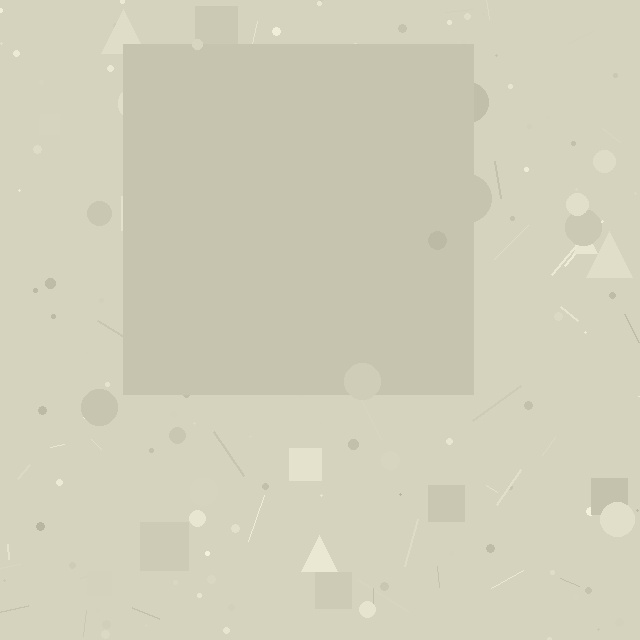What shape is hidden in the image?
A square is hidden in the image.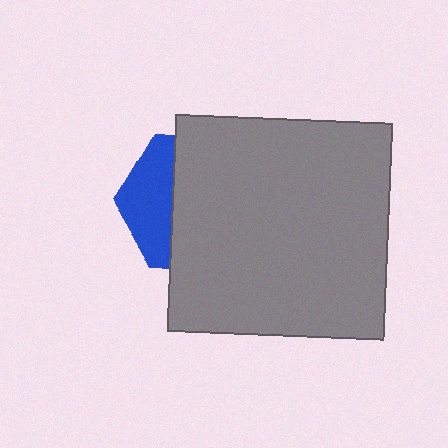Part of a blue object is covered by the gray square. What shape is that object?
It is a hexagon.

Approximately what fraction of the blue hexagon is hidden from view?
Roughly 66% of the blue hexagon is hidden behind the gray square.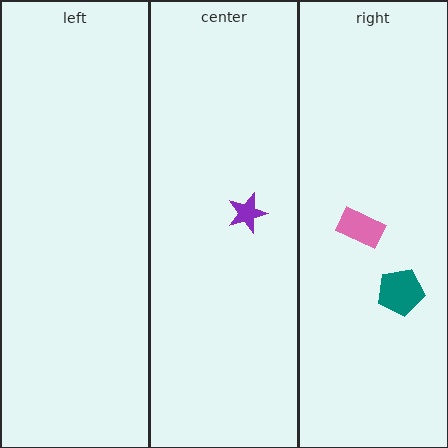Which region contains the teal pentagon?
The right region.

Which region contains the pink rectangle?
The right region.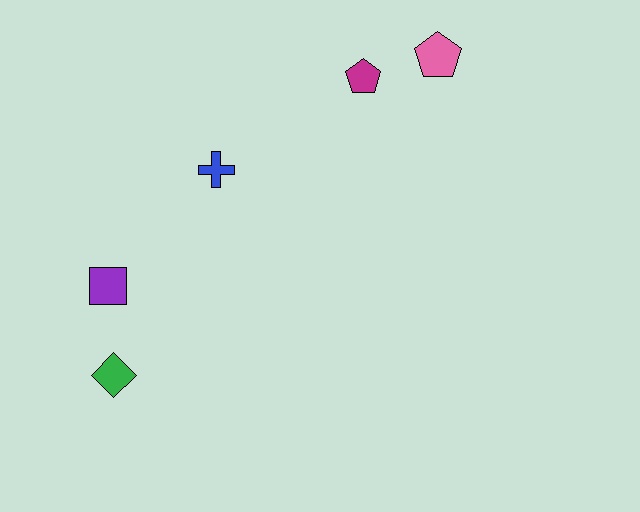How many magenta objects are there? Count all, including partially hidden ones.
There is 1 magenta object.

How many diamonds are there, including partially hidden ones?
There is 1 diamond.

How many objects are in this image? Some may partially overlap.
There are 5 objects.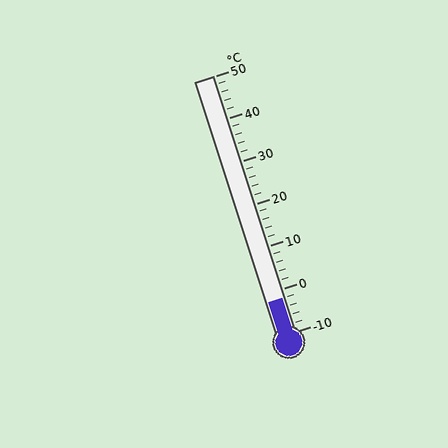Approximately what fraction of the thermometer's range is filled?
The thermometer is filled to approximately 15% of its range.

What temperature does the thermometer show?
The thermometer shows approximately -2°C.